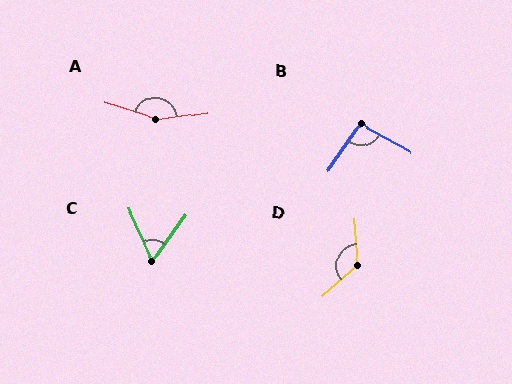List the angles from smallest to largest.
C (61°), B (95°), D (127°), A (155°).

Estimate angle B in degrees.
Approximately 95 degrees.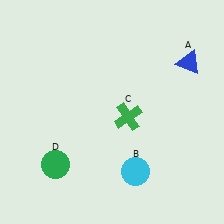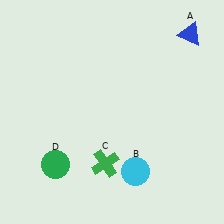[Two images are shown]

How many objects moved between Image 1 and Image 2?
2 objects moved between the two images.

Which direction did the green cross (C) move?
The green cross (C) moved down.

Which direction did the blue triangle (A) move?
The blue triangle (A) moved up.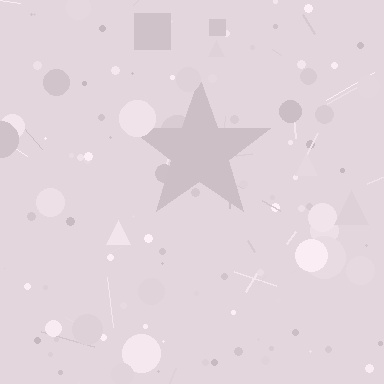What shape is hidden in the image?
A star is hidden in the image.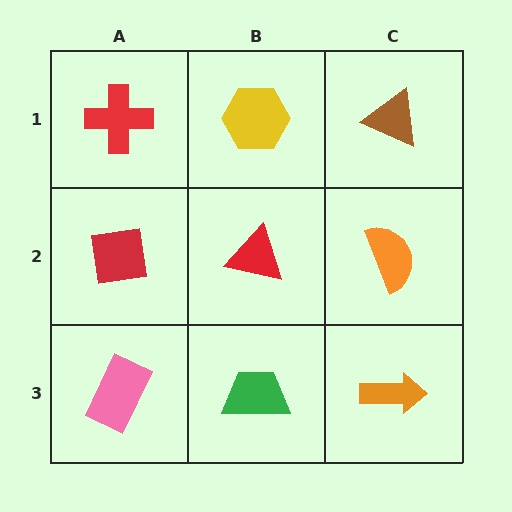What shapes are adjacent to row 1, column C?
An orange semicircle (row 2, column C), a yellow hexagon (row 1, column B).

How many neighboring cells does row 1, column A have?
2.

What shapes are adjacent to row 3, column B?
A red triangle (row 2, column B), a pink rectangle (row 3, column A), an orange arrow (row 3, column C).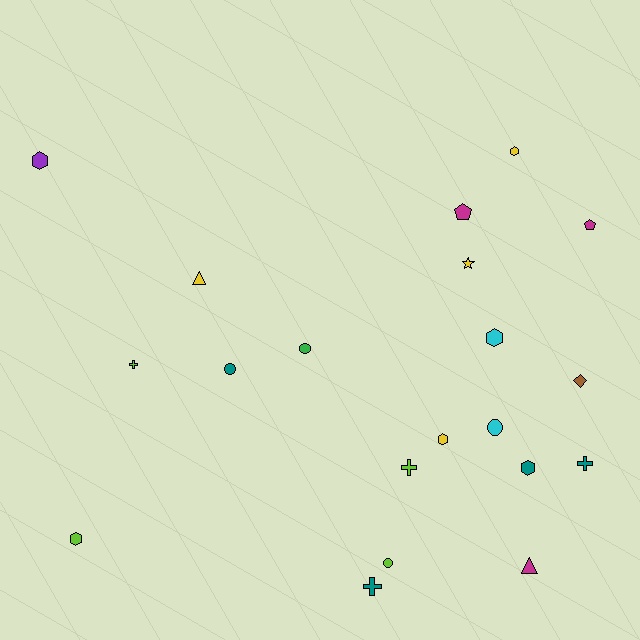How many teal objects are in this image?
There are 4 teal objects.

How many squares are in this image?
There are no squares.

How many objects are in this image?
There are 20 objects.